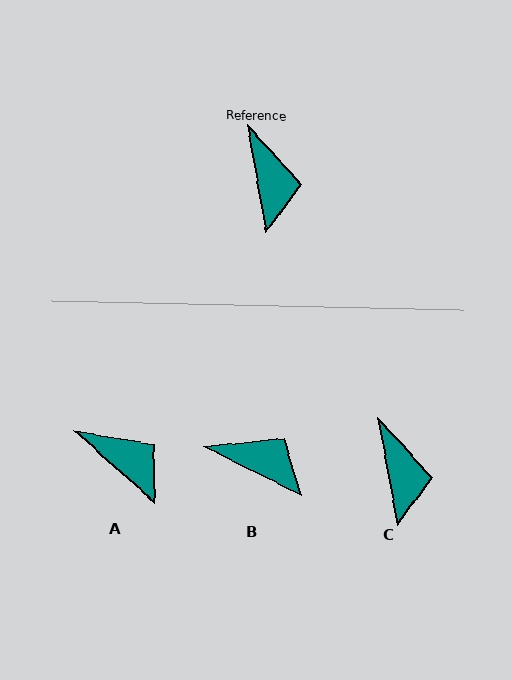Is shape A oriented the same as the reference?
No, it is off by about 38 degrees.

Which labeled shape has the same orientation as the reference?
C.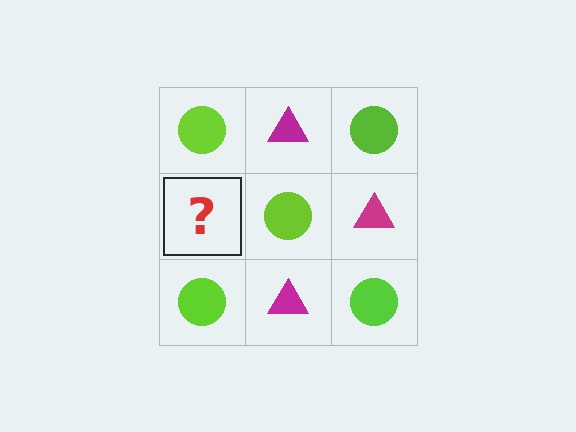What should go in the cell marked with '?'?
The missing cell should contain a magenta triangle.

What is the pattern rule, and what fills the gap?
The rule is that it alternates lime circle and magenta triangle in a checkerboard pattern. The gap should be filled with a magenta triangle.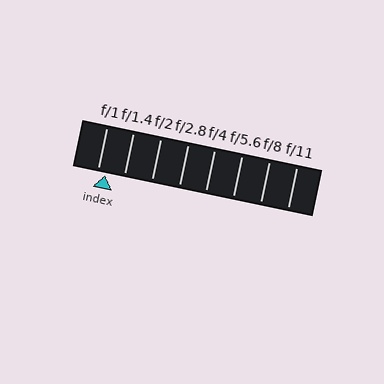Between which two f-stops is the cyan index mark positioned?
The index mark is between f/1 and f/1.4.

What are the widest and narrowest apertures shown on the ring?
The widest aperture shown is f/1 and the narrowest is f/11.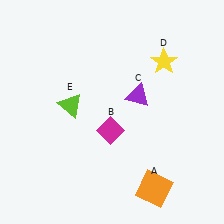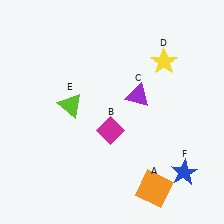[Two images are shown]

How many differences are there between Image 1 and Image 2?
There is 1 difference between the two images.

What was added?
A blue star (F) was added in Image 2.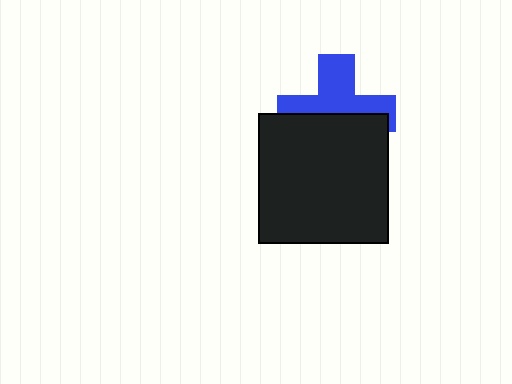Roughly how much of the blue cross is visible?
About half of it is visible (roughly 51%).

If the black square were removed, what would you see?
You would see the complete blue cross.